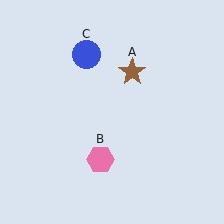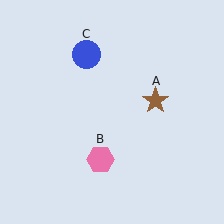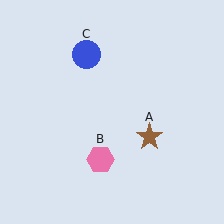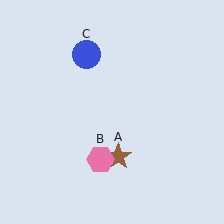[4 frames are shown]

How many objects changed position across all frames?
1 object changed position: brown star (object A).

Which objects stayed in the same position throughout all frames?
Pink hexagon (object B) and blue circle (object C) remained stationary.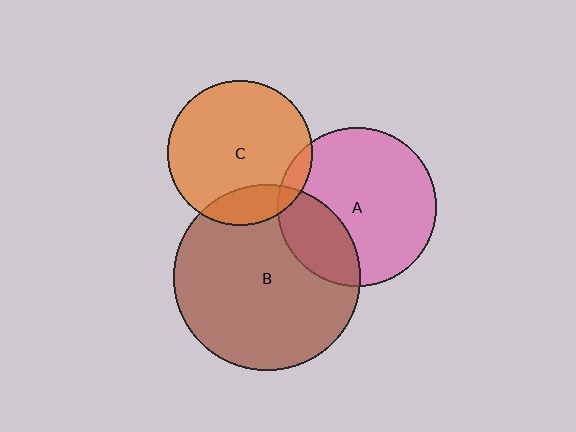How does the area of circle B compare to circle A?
Approximately 1.4 times.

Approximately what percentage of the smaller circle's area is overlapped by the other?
Approximately 15%.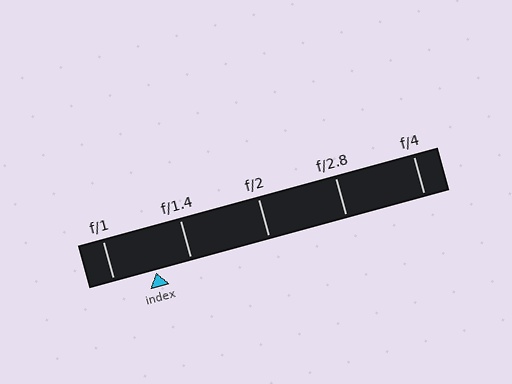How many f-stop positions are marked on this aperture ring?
There are 5 f-stop positions marked.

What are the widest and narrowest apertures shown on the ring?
The widest aperture shown is f/1 and the narrowest is f/4.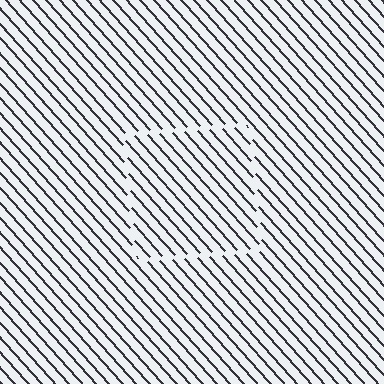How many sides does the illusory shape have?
4 sides — the line-ends trace a square.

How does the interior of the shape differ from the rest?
The interior of the shape contains the same grating, shifted by half a period — the contour is defined by the phase discontinuity where line-ends from the inner and outer gratings abut.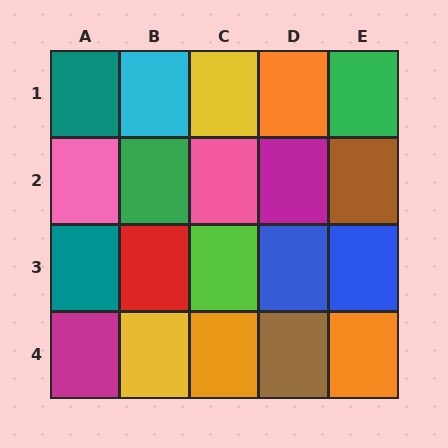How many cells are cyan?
1 cell is cyan.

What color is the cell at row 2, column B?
Green.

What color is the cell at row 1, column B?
Cyan.